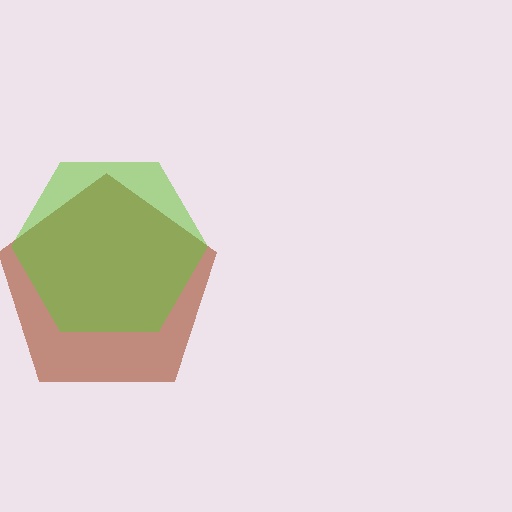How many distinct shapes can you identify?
There are 2 distinct shapes: a brown pentagon, a lime hexagon.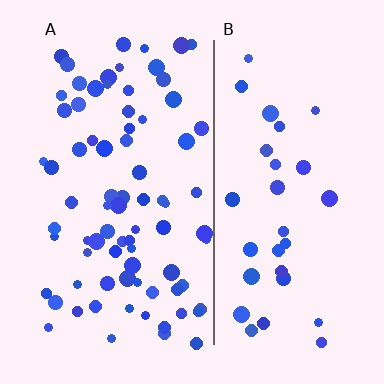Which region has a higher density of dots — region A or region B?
A (the left).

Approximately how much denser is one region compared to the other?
Approximately 2.5× — region A over region B.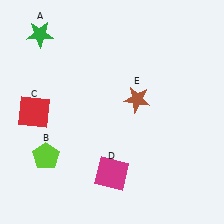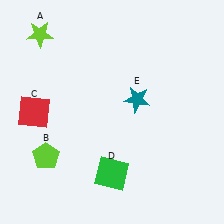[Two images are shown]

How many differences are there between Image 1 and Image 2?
There are 3 differences between the two images.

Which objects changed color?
A changed from green to lime. D changed from magenta to green. E changed from brown to teal.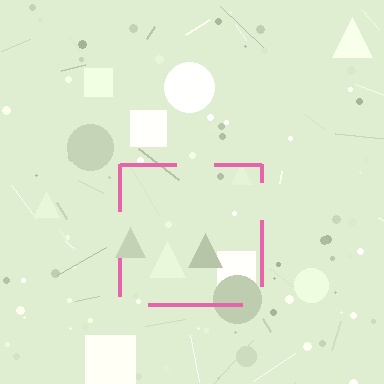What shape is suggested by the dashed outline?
The dashed outline suggests a square.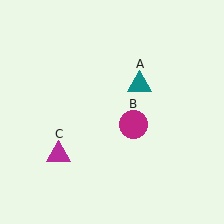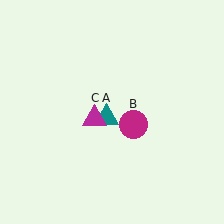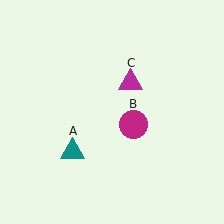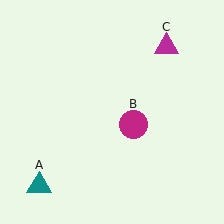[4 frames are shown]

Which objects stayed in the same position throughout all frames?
Magenta circle (object B) remained stationary.